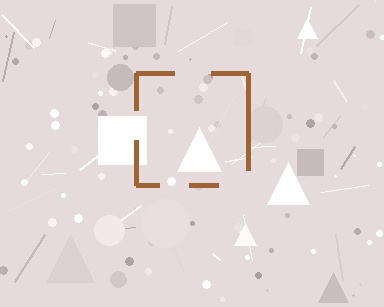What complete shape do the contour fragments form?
The contour fragments form a square.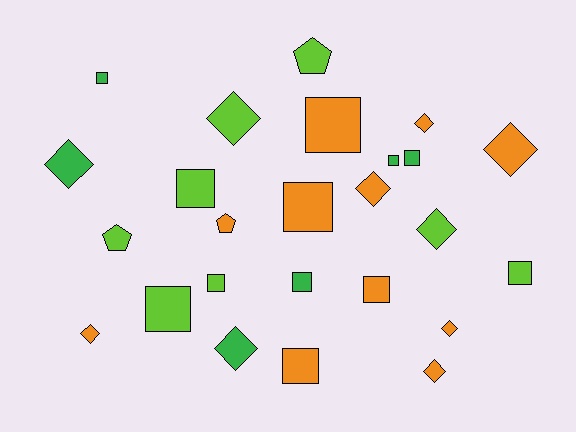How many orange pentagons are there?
There is 1 orange pentagon.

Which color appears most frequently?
Orange, with 11 objects.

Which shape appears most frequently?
Square, with 12 objects.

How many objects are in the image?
There are 25 objects.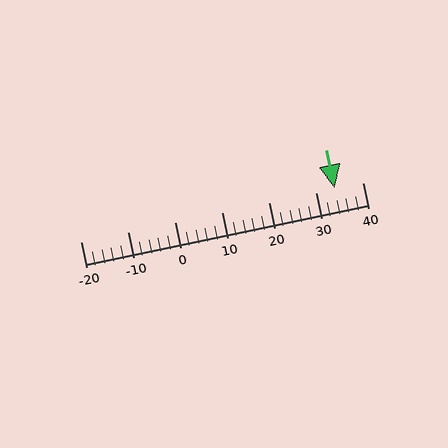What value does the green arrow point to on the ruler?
The green arrow points to approximately 34.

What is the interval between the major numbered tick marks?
The major tick marks are spaced 10 units apart.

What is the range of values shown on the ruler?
The ruler shows values from -20 to 40.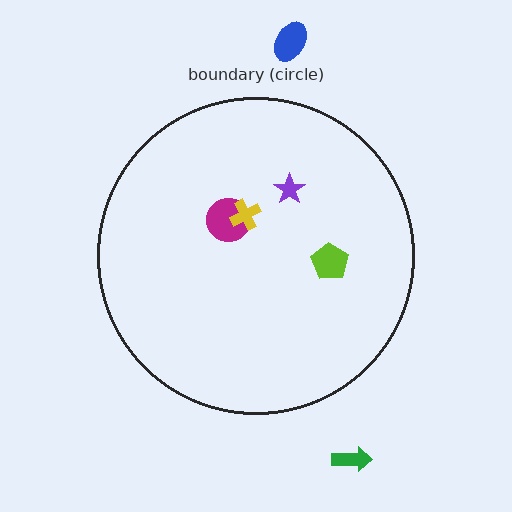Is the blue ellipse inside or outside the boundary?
Outside.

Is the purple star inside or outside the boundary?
Inside.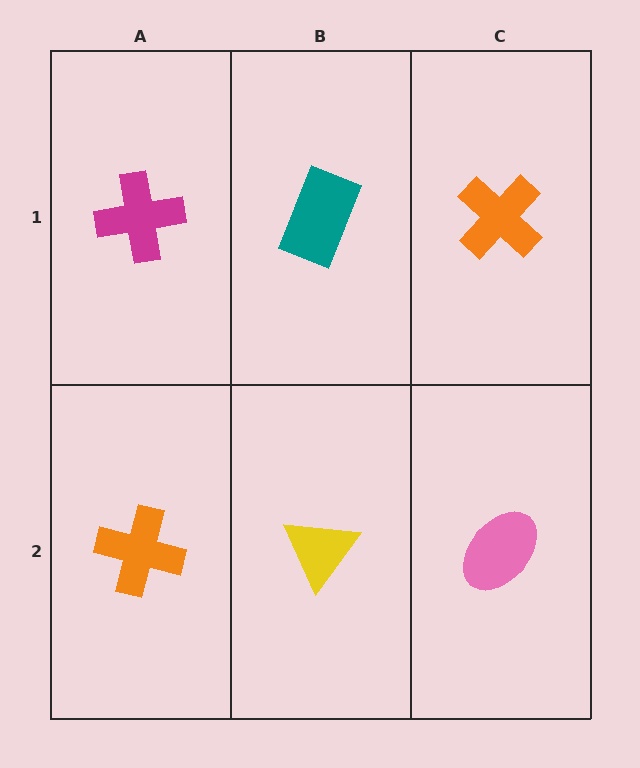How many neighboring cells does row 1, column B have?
3.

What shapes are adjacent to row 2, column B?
A teal rectangle (row 1, column B), an orange cross (row 2, column A), a pink ellipse (row 2, column C).